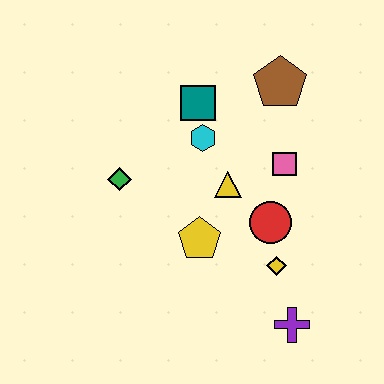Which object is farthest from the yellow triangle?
The purple cross is farthest from the yellow triangle.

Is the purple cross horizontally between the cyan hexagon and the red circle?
No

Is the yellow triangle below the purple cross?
No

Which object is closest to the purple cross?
The yellow diamond is closest to the purple cross.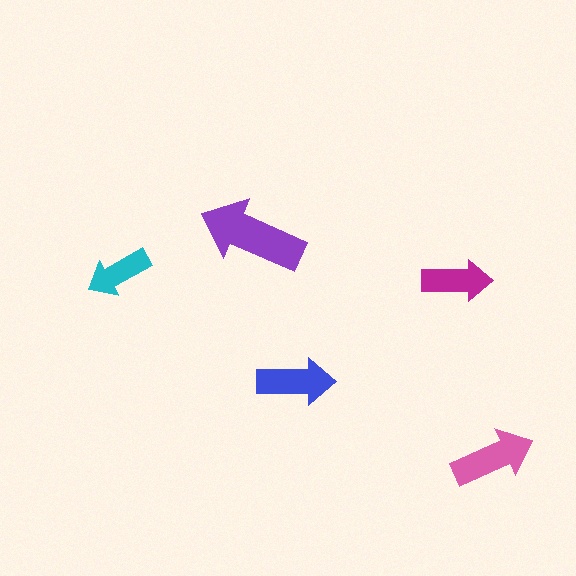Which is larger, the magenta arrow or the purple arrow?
The purple one.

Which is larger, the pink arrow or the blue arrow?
The pink one.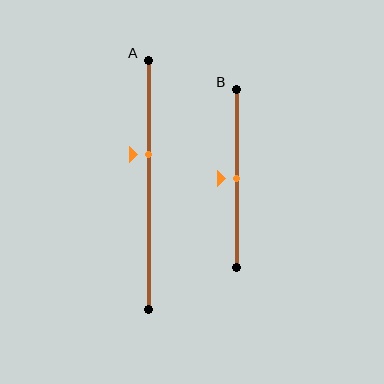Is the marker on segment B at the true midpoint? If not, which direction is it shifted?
Yes, the marker on segment B is at the true midpoint.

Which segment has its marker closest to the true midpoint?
Segment B has its marker closest to the true midpoint.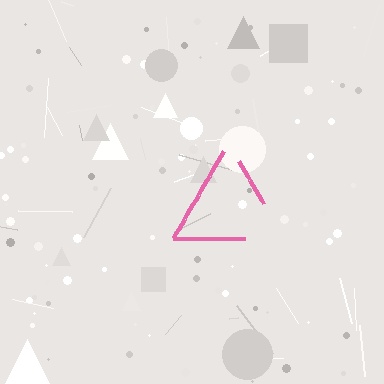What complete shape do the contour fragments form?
The contour fragments form a triangle.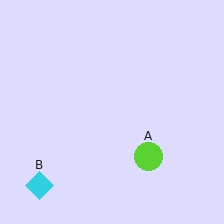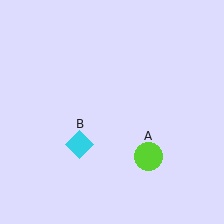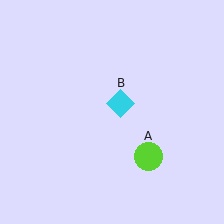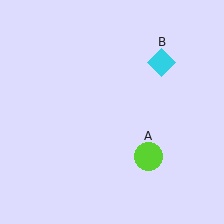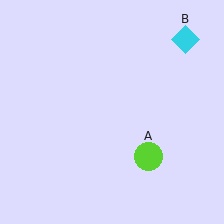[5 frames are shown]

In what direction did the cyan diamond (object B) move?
The cyan diamond (object B) moved up and to the right.